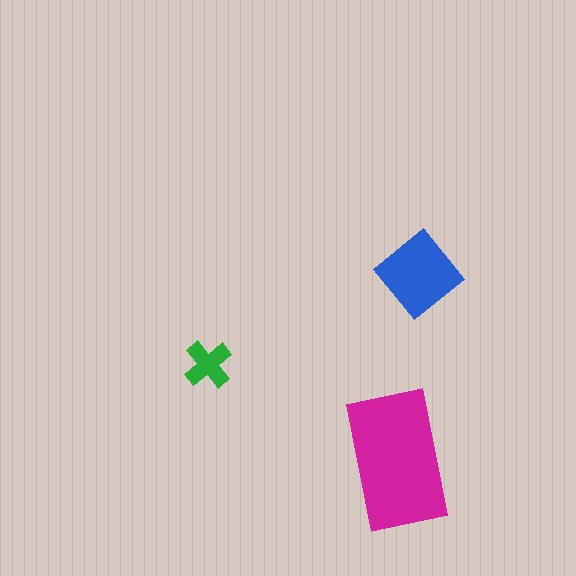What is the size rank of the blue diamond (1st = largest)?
2nd.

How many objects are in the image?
There are 3 objects in the image.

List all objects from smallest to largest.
The green cross, the blue diamond, the magenta rectangle.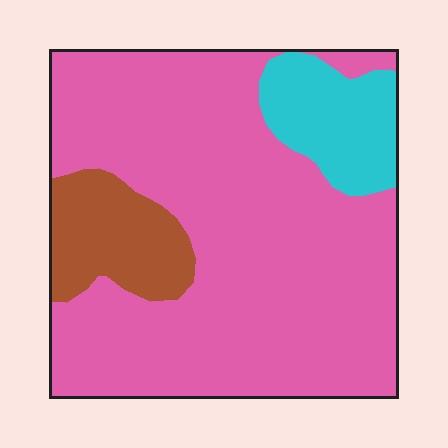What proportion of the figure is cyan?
Cyan takes up less than a sixth of the figure.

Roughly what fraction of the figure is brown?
Brown covers 12% of the figure.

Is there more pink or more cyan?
Pink.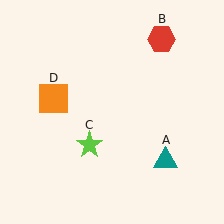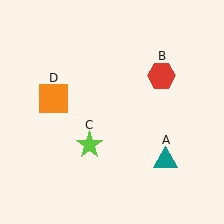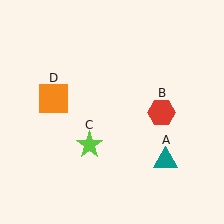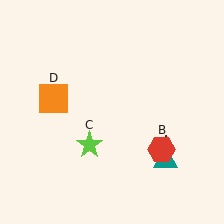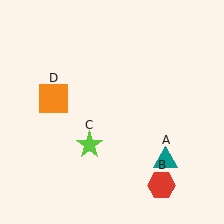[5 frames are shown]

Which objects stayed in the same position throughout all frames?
Teal triangle (object A) and lime star (object C) and orange square (object D) remained stationary.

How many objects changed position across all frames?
1 object changed position: red hexagon (object B).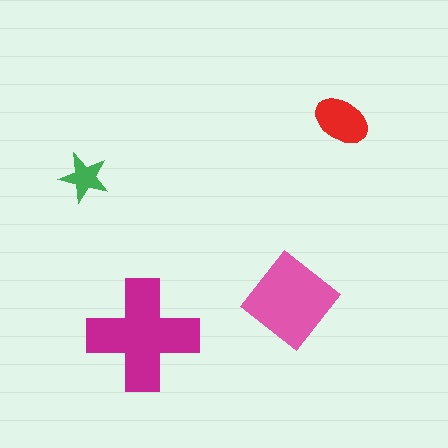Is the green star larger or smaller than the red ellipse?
Smaller.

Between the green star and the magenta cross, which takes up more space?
The magenta cross.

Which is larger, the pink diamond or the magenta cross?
The magenta cross.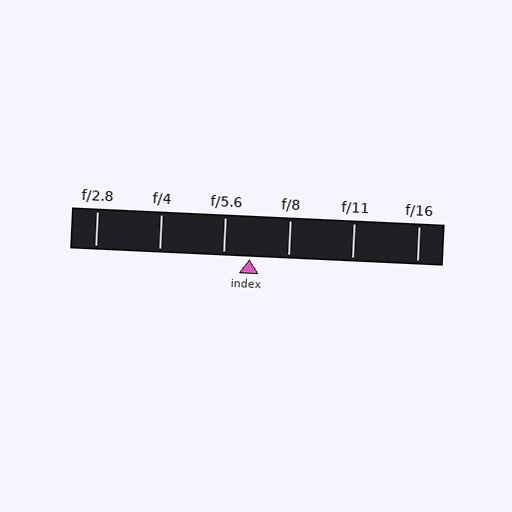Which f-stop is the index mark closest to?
The index mark is closest to f/5.6.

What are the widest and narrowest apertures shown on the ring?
The widest aperture shown is f/2.8 and the narrowest is f/16.